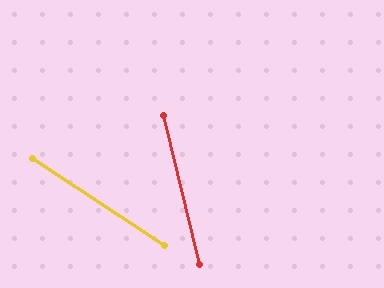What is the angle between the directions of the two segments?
Approximately 43 degrees.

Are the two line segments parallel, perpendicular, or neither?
Neither parallel nor perpendicular — they differ by about 43°.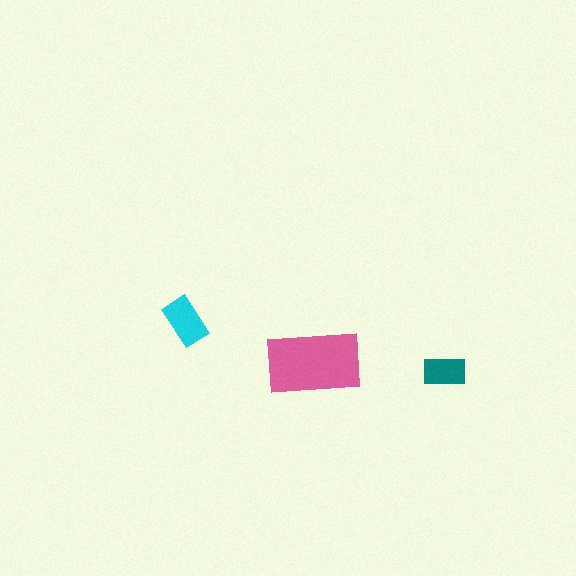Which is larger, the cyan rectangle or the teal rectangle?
The cyan one.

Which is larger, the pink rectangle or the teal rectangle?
The pink one.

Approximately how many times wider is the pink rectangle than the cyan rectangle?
About 2 times wider.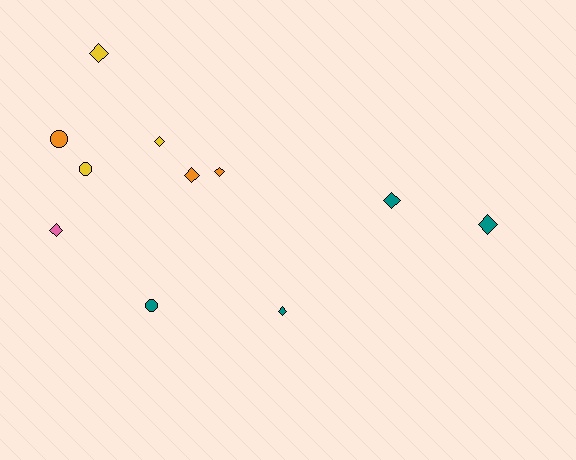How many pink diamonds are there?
There is 1 pink diamond.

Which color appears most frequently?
Teal, with 4 objects.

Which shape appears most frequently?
Diamond, with 8 objects.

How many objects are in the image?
There are 11 objects.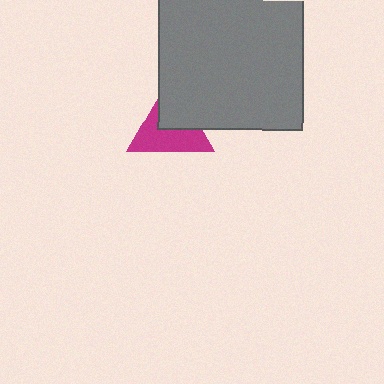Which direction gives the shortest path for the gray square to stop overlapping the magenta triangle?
Moving toward the upper-right gives the shortest separation.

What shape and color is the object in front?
The object in front is a gray square.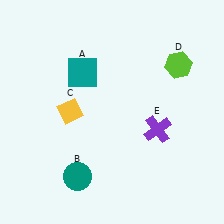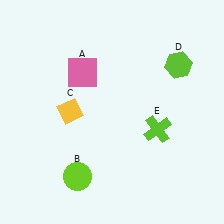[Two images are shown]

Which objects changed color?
A changed from teal to pink. B changed from teal to lime. E changed from purple to lime.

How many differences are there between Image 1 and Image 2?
There are 3 differences between the two images.